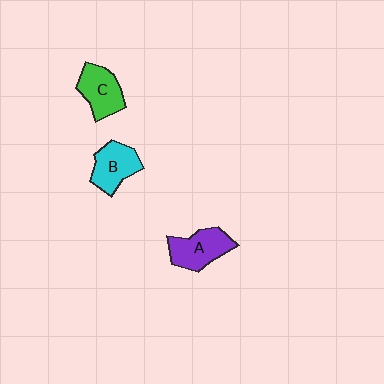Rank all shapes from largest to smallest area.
From largest to smallest: A (purple), C (green), B (cyan).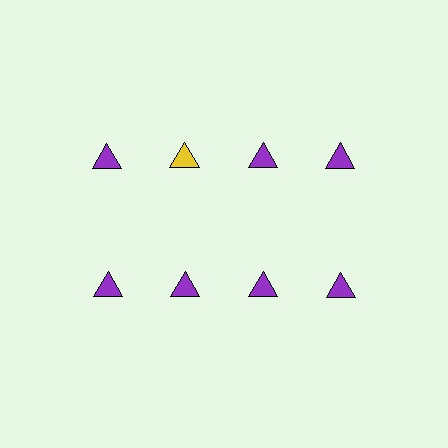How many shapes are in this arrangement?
There are 8 shapes arranged in a grid pattern.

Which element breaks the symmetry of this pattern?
The yellow triangle in the top row, second from left column breaks the symmetry. All other shapes are purple triangles.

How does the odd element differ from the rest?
It has a different color: yellow instead of purple.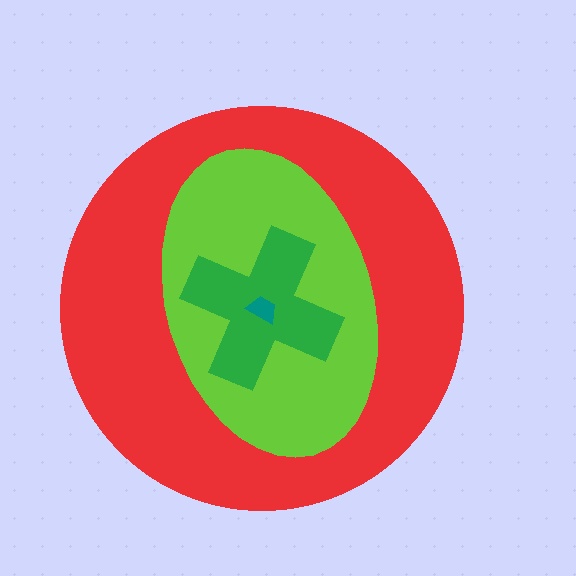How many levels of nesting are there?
4.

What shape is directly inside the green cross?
The teal trapezoid.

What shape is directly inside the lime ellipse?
The green cross.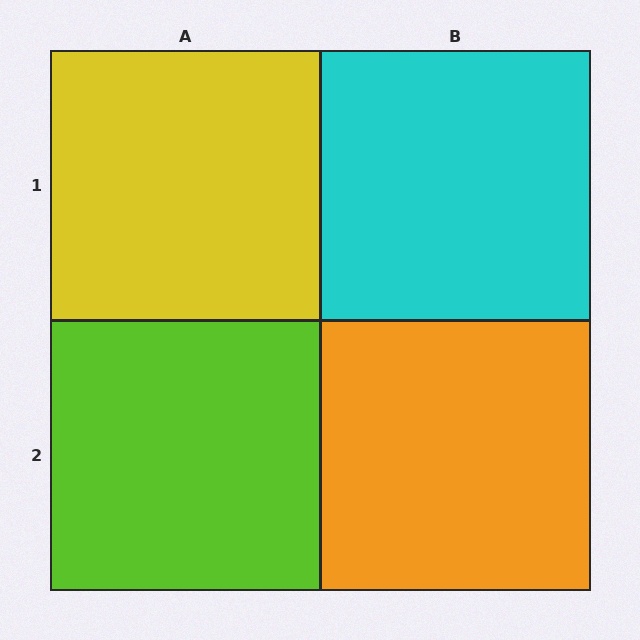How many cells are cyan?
1 cell is cyan.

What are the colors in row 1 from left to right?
Yellow, cyan.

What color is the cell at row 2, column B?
Orange.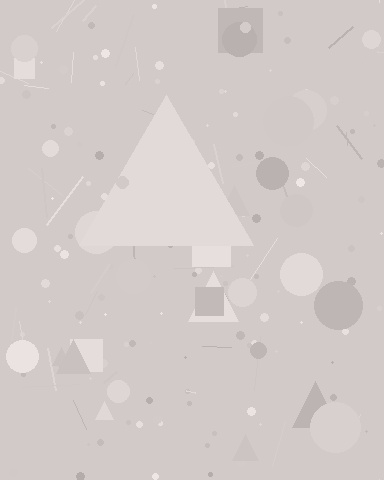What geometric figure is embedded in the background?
A triangle is embedded in the background.